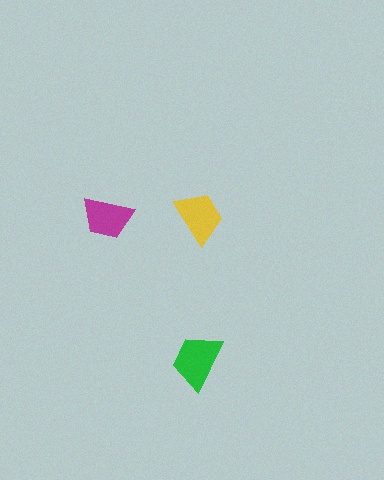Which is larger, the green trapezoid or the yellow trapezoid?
The green one.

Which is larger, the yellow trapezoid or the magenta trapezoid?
The yellow one.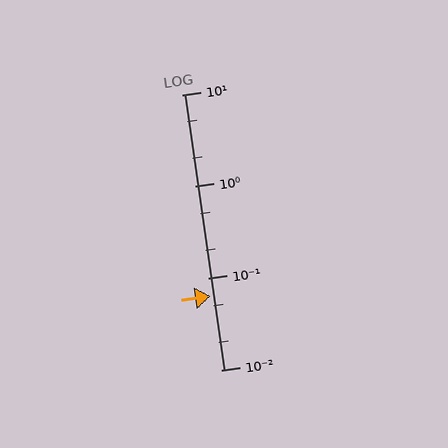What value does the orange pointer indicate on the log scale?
The pointer indicates approximately 0.064.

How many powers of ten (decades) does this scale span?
The scale spans 3 decades, from 0.01 to 10.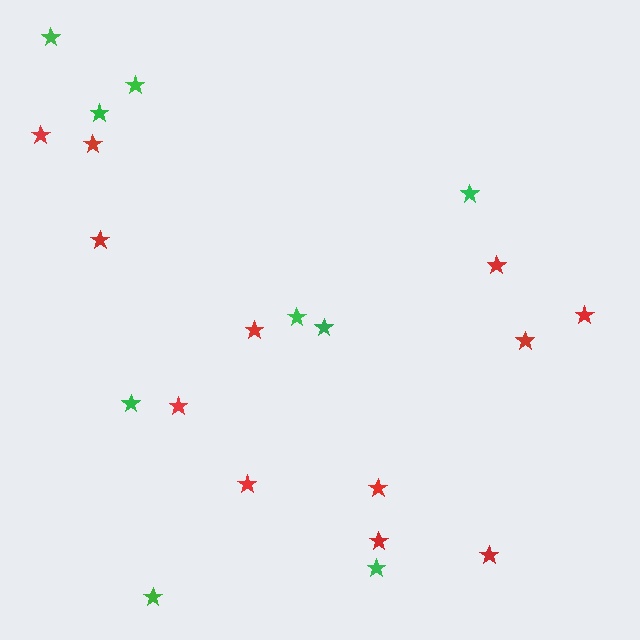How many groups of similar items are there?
There are 2 groups: one group of green stars (9) and one group of red stars (12).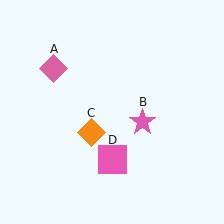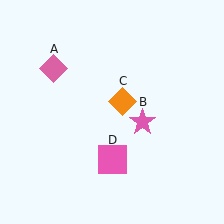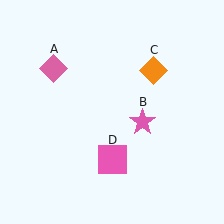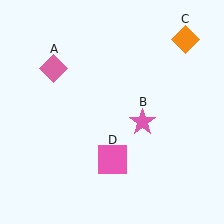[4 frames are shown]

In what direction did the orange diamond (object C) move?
The orange diamond (object C) moved up and to the right.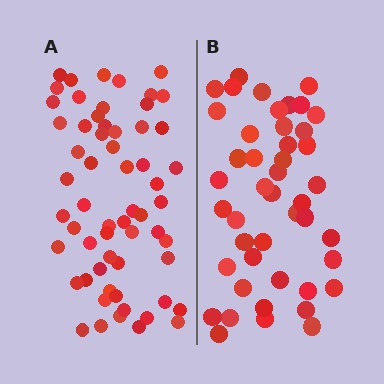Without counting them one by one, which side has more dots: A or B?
Region A (the left region) has more dots.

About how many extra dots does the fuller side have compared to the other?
Region A has approximately 15 more dots than region B.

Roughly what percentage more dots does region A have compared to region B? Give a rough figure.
About 35% more.